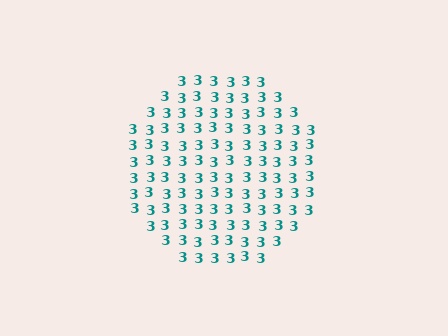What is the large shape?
The large shape is a circle.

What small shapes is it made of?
It is made of small digit 3's.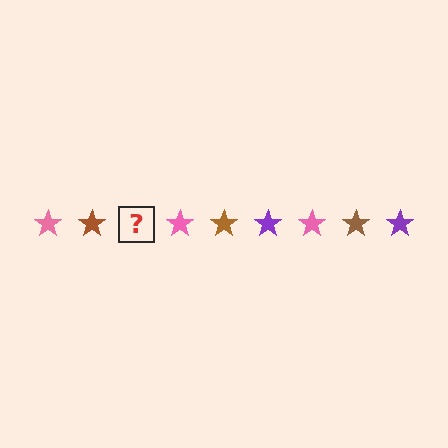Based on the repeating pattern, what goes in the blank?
The blank should be a purple star.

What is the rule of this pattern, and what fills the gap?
The rule is that the pattern cycles through pink, brown, purple stars. The gap should be filled with a purple star.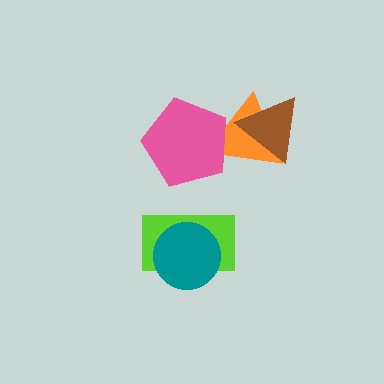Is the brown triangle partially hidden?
No, no other shape covers it.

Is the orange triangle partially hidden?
Yes, it is partially covered by another shape.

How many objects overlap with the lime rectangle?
1 object overlaps with the lime rectangle.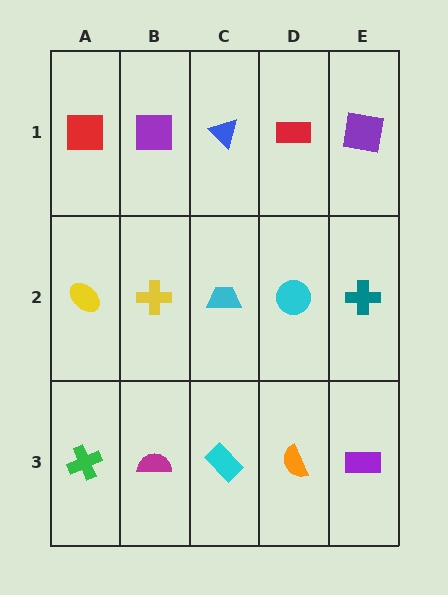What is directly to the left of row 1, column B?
A red square.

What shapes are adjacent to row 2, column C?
A blue triangle (row 1, column C), a cyan rectangle (row 3, column C), a yellow cross (row 2, column B), a cyan circle (row 2, column D).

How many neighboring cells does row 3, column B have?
3.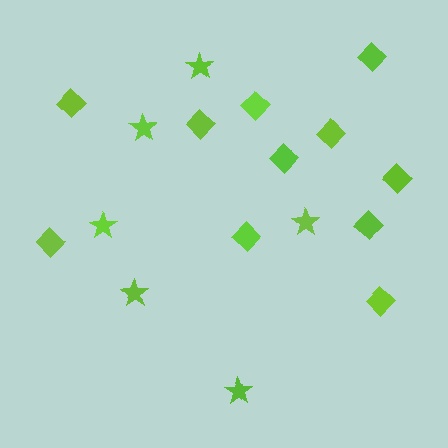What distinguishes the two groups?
There are 2 groups: one group of diamonds (11) and one group of stars (6).